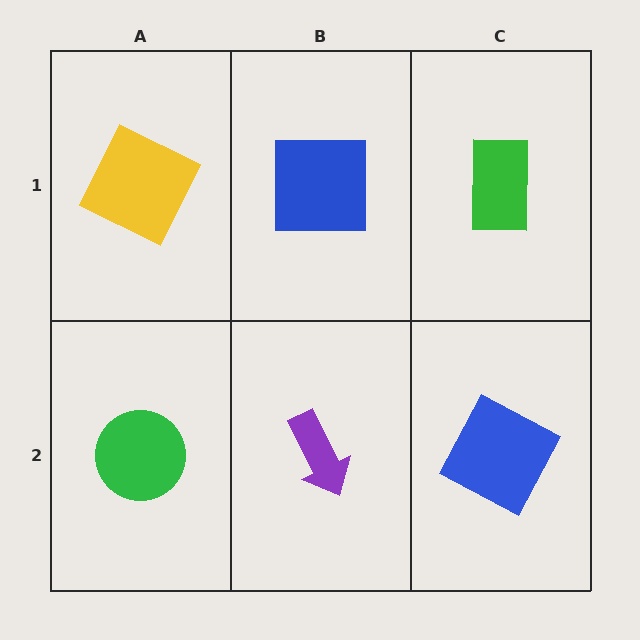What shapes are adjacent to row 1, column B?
A purple arrow (row 2, column B), a yellow square (row 1, column A), a green rectangle (row 1, column C).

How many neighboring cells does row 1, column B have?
3.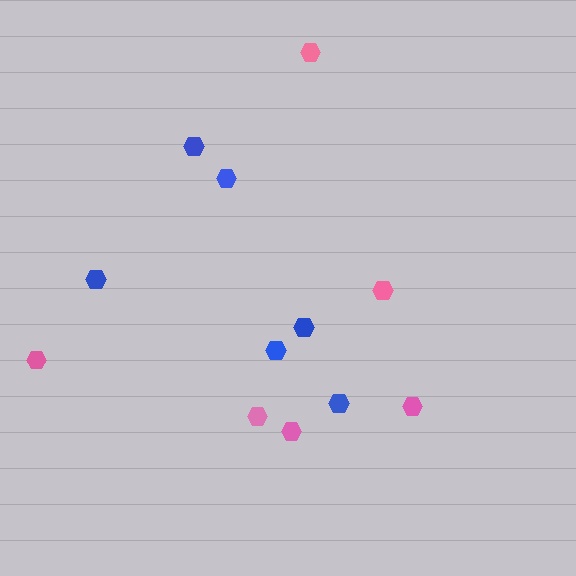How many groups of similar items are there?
There are 2 groups: one group of blue hexagons (6) and one group of pink hexagons (6).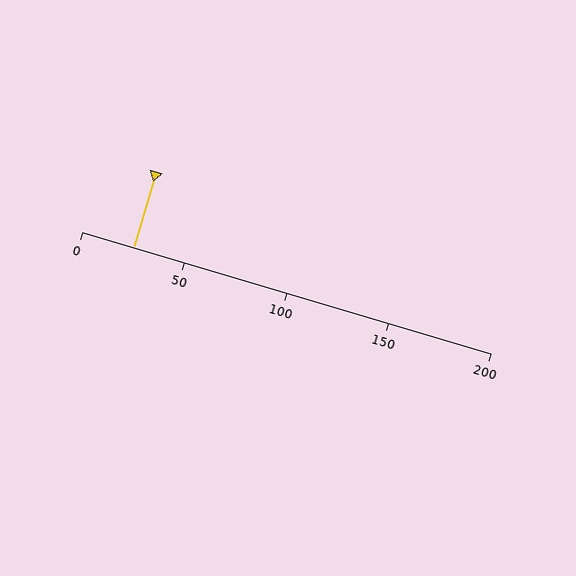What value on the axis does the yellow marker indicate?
The marker indicates approximately 25.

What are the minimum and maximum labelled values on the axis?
The axis runs from 0 to 200.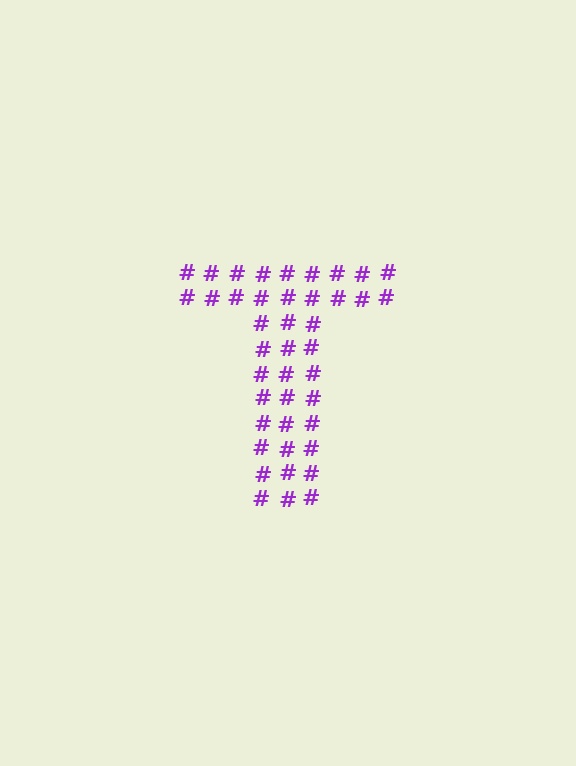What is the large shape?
The large shape is the letter T.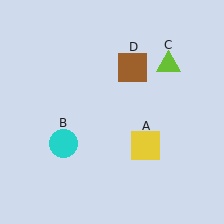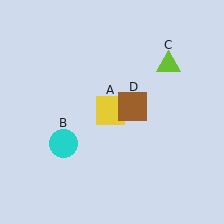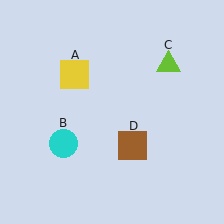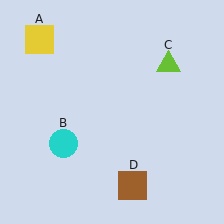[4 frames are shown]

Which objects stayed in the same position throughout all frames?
Cyan circle (object B) and lime triangle (object C) remained stationary.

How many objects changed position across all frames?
2 objects changed position: yellow square (object A), brown square (object D).